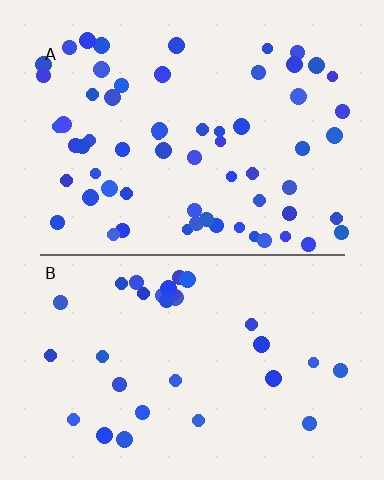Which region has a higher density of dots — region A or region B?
A (the top).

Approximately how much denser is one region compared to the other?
Approximately 2.0× — region A over region B.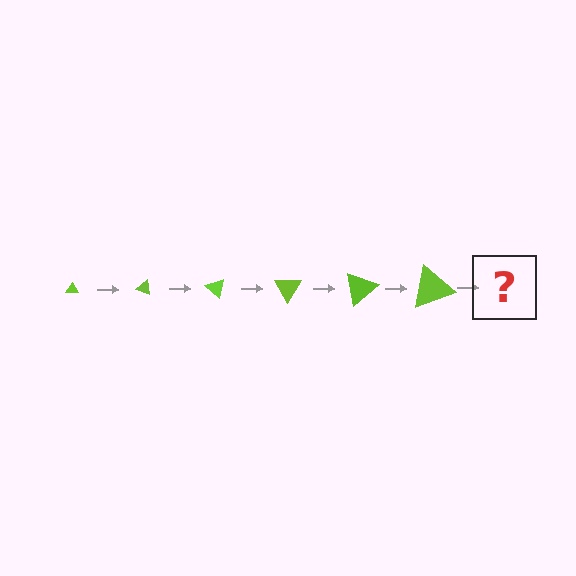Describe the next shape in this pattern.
It should be a triangle, larger than the previous one and rotated 120 degrees from the start.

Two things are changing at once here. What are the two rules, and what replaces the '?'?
The two rules are that the triangle grows larger each step and it rotates 20 degrees each step. The '?' should be a triangle, larger than the previous one and rotated 120 degrees from the start.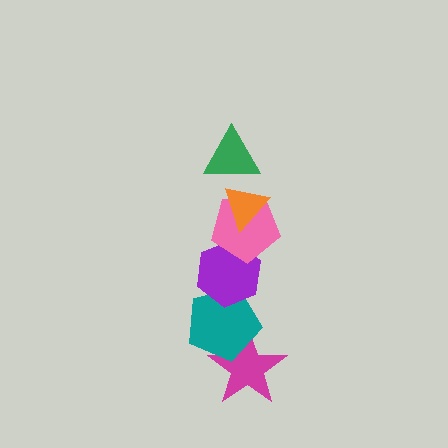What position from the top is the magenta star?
The magenta star is 6th from the top.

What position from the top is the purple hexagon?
The purple hexagon is 4th from the top.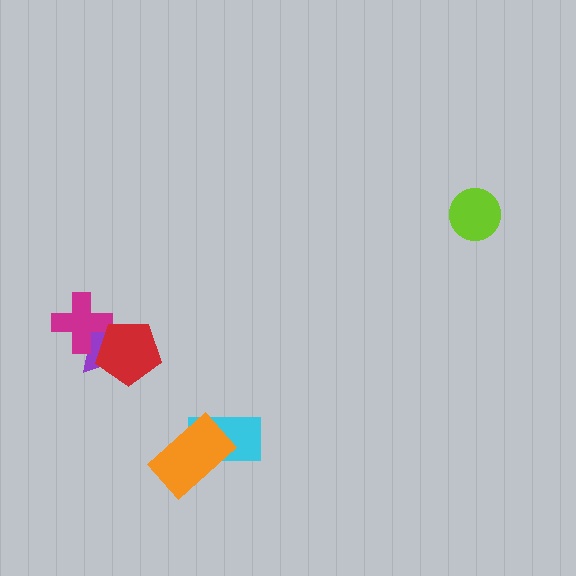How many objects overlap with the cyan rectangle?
1 object overlaps with the cyan rectangle.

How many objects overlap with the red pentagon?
2 objects overlap with the red pentagon.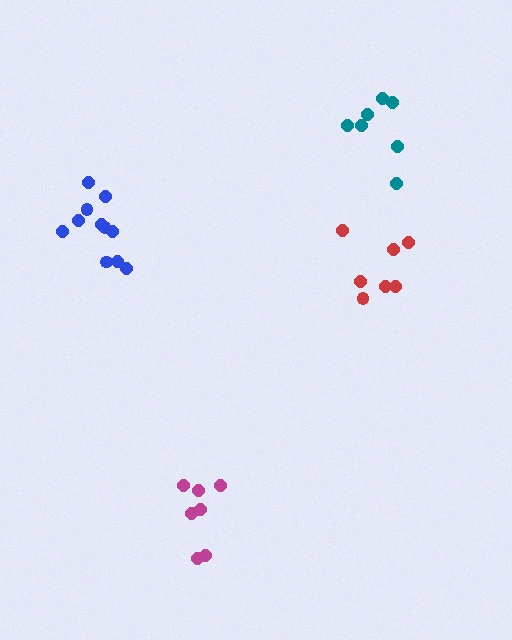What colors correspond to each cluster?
The clusters are colored: magenta, blue, red, teal.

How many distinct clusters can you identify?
There are 4 distinct clusters.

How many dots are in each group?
Group 1: 7 dots, Group 2: 11 dots, Group 3: 7 dots, Group 4: 7 dots (32 total).